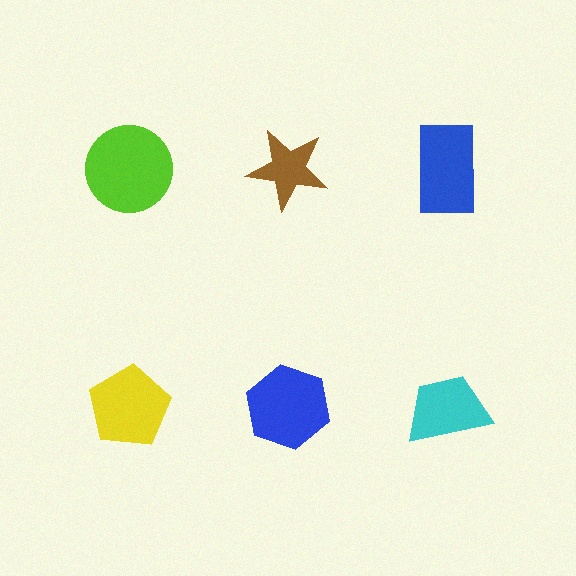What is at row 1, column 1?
A lime circle.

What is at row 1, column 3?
A blue rectangle.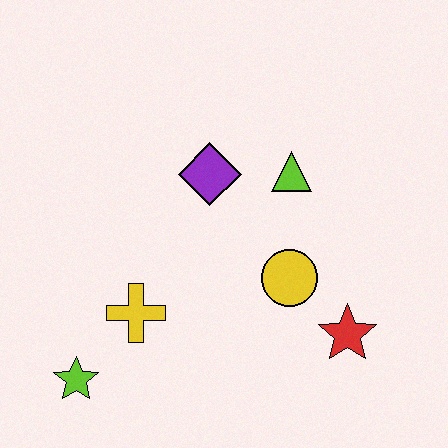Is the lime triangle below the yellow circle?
No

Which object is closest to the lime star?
The yellow cross is closest to the lime star.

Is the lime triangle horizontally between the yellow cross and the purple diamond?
No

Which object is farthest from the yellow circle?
The lime star is farthest from the yellow circle.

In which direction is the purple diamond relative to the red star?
The purple diamond is above the red star.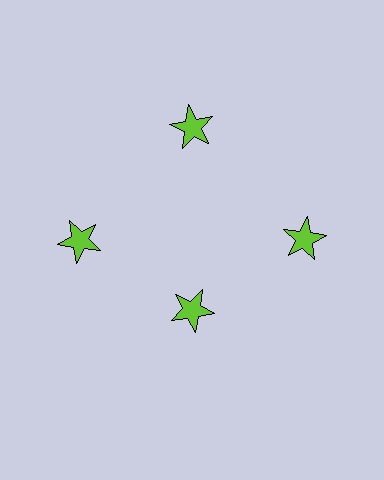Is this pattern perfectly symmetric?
No. The 4 lime stars are arranged in a ring, but one element near the 6 o'clock position is pulled inward toward the center, breaking the 4-fold rotational symmetry.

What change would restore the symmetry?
The symmetry would be restored by moving it outward, back onto the ring so that all 4 stars sit at equal angles and equal distance from the center.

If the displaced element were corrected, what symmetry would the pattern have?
It would have 4-fold rotational symmetry — the pattern would map onto itself every 90 degrees.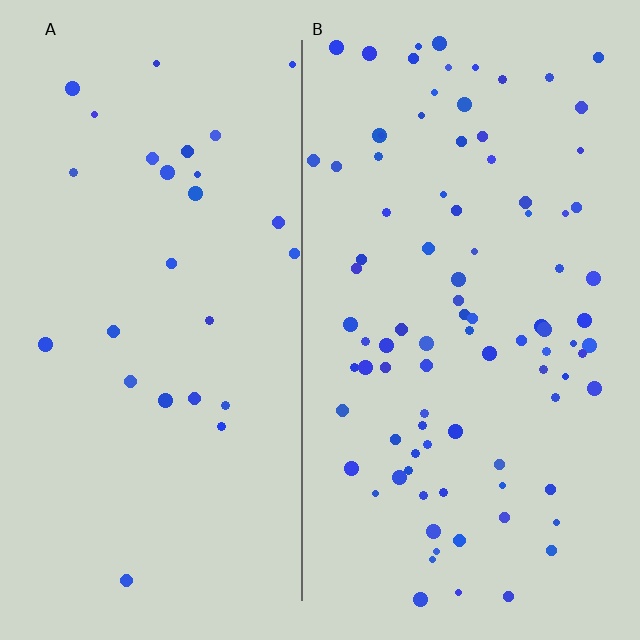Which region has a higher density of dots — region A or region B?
B (the right).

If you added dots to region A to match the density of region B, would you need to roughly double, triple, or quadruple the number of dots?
Approximately triple.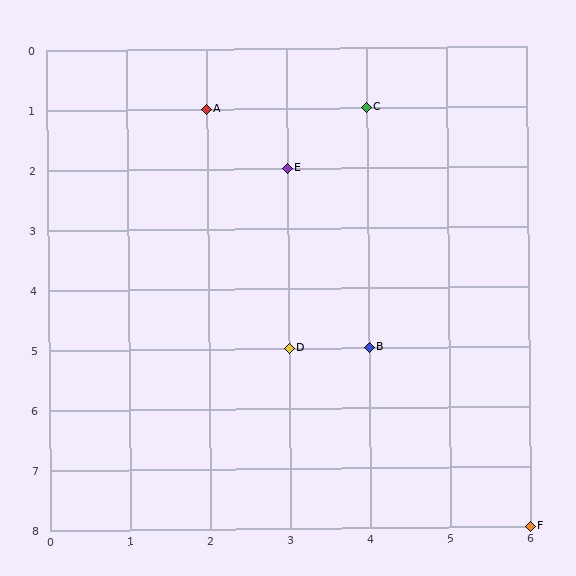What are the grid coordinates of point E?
Point E is at grid coordinates (3, 2).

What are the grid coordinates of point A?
Point A is at grid coordinates (2, 1).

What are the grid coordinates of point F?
Point F is at grid coordinates (6, 8).